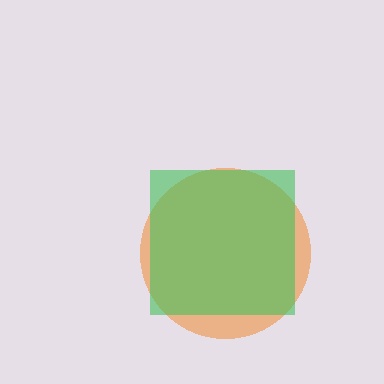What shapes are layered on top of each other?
The layered shapes are: an orange circle, a green square.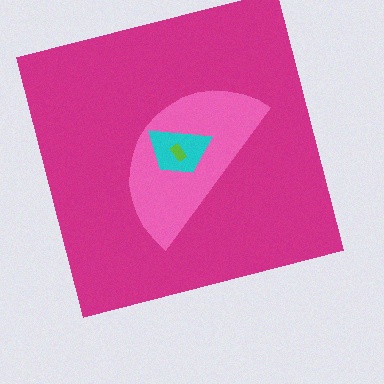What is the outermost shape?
The magenta square.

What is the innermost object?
The lime rectangle.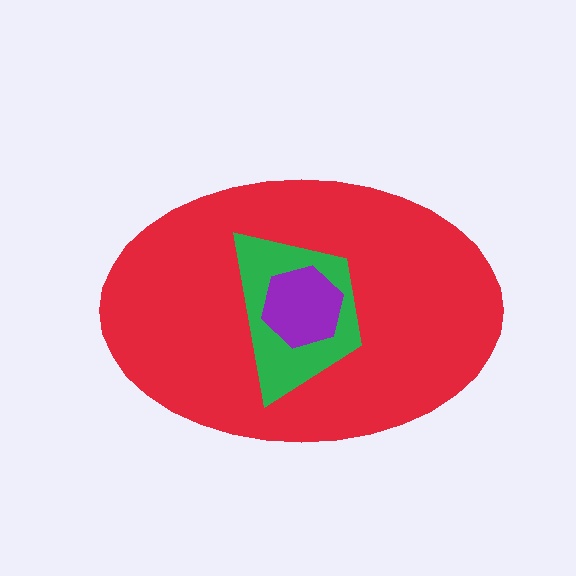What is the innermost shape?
The purple hexagon.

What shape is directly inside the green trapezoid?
The purple hexagon.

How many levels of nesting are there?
3.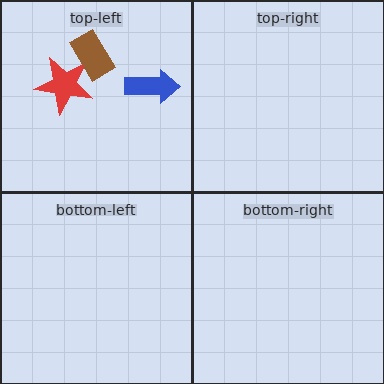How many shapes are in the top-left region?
3.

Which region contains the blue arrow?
The top-left region.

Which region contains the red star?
The top-left region.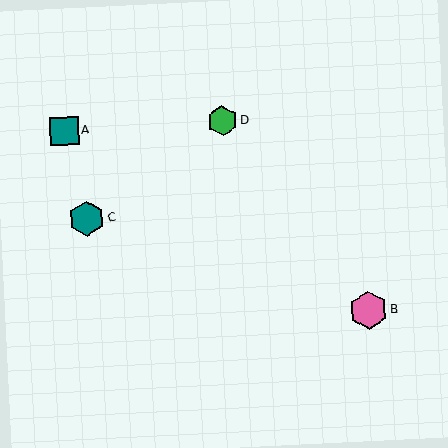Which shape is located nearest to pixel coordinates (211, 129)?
The green hexagon (labeled D) at (222, 121) is nearest to that location.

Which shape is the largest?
The pink hexagon (labeled B) is the largest.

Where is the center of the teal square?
The center of the teal square is at (64, 131).